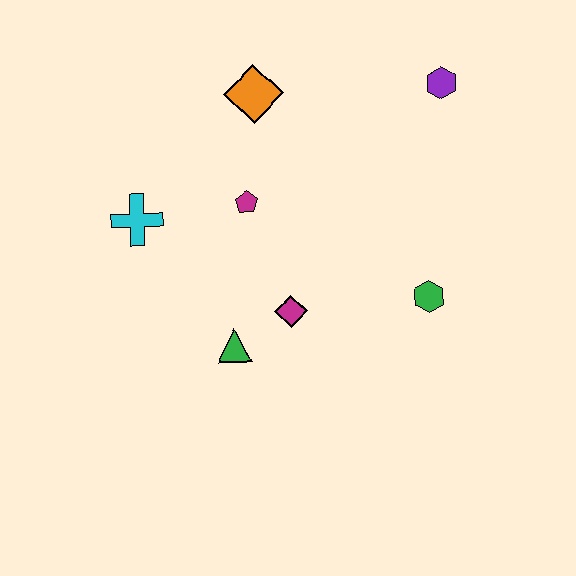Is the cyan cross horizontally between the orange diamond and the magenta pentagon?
No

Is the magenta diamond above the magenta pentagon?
No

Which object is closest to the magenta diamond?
The green triangle is closest to the magenta diamond.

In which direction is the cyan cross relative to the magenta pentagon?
The cyan cross is to the left of the magenta pentagon.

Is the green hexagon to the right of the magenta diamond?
Yes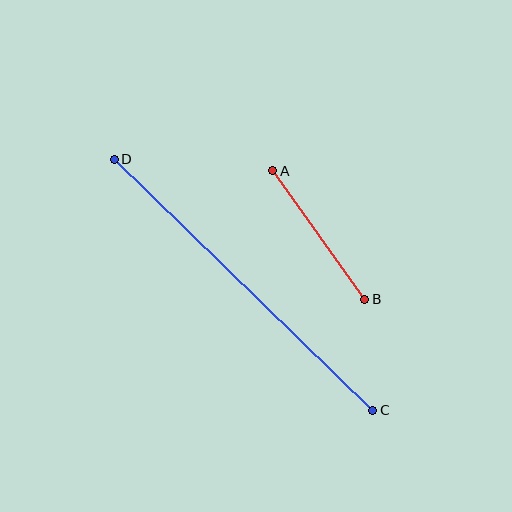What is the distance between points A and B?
The distance is approximately 158 pixels.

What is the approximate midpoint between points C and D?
The midpoint is at approximately (243, 285) pixels.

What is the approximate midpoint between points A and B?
The midpoint is at approximately (319, 235) pixels.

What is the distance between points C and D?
The distance is approximately 360 pixels.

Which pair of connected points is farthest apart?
Points C and D are farthest apart.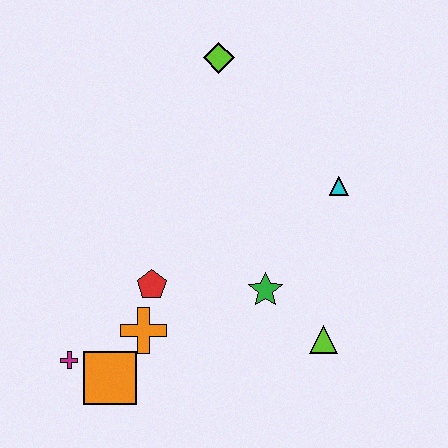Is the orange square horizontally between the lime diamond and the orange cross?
No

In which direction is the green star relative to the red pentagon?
The green star is to the right of the red pentagon.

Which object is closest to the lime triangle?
The green star is closest to the lime triangle.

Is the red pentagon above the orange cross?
Yes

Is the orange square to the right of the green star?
No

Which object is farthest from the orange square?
The lime diamond is farthest from the orange square.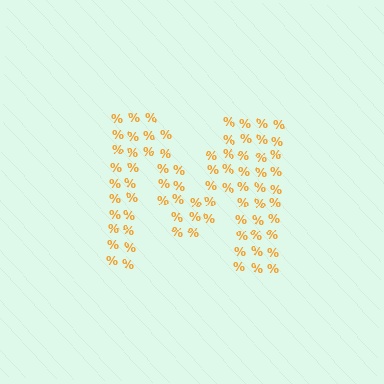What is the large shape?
The large shape is the letter M.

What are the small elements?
The small elements are percent signs.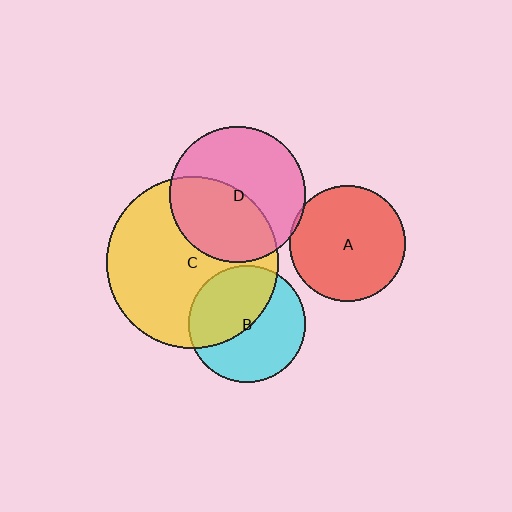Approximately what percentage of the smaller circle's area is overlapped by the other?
Approximately 45%.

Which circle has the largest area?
Circle C (yellow).